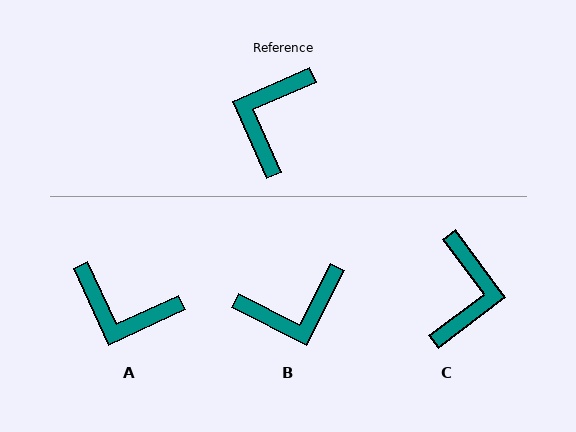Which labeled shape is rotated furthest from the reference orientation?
C, about 167 degrees away.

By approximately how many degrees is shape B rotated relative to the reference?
Approximately 130 degrees counter-clockwise.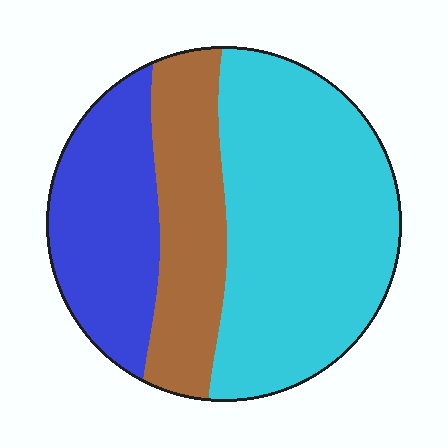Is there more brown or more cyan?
Cyan.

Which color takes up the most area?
Cyan, at roughly 50%.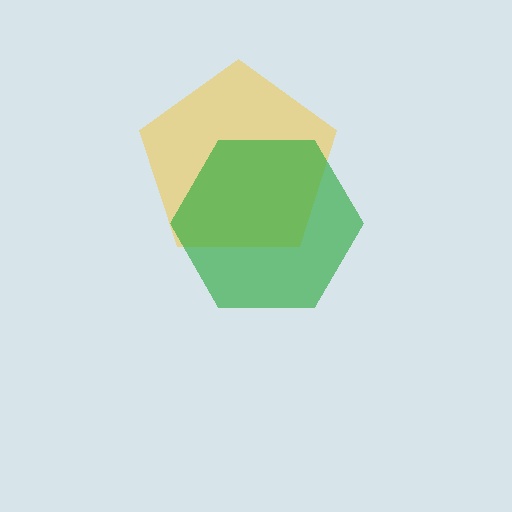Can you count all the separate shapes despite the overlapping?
Yes, there are 2 separate shapes.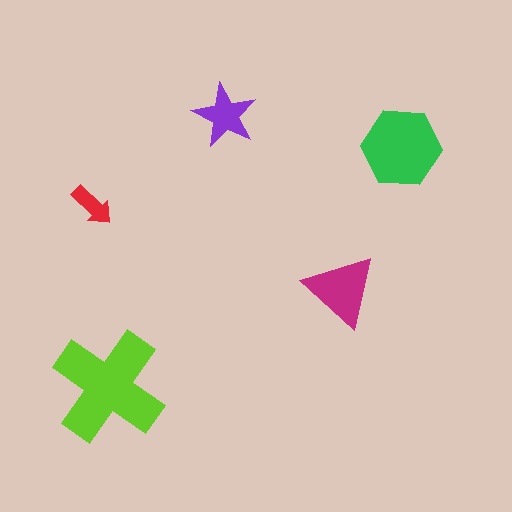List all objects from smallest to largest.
The red arrow, the purple star, the magenta triangle, the green hexagon, the lime cross.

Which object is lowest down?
The lime cross is bottommost.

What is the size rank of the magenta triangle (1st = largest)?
3rd.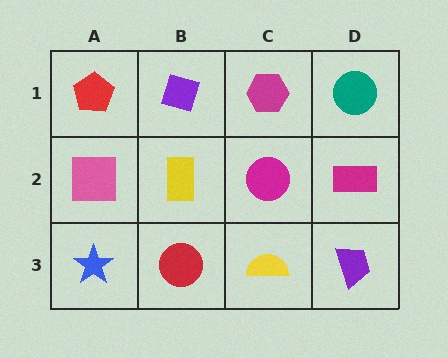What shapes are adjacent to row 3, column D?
A magenta rectangle (row 2, column D), a yellow semicircle (row 3, column C).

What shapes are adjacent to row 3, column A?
A pink square (row 2, column A), a red circle (row 3, column B).